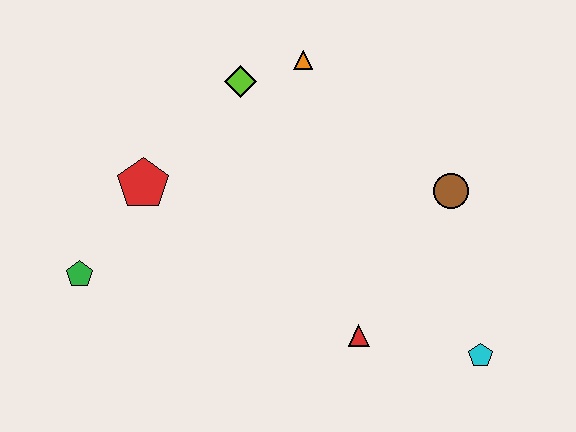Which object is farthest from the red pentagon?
The cyan pentagon is farthest from the red pentagon.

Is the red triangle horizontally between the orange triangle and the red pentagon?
No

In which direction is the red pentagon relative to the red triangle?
The red pentagon is to the left of the red triangle.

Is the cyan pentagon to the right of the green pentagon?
Yes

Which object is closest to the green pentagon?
The red pentagon is closest to the green pentagon.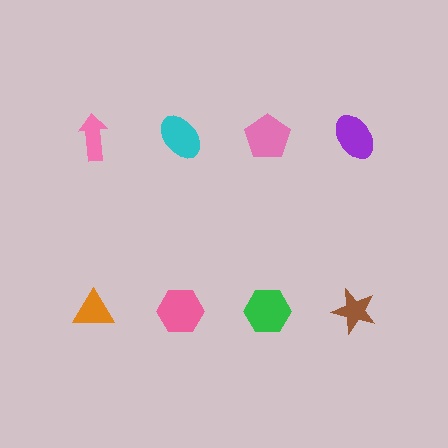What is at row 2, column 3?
A green hexagon.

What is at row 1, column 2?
A cyan ellipse.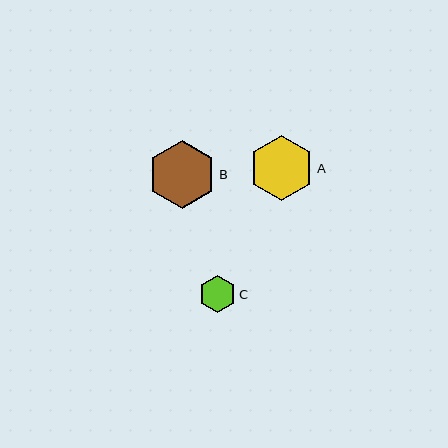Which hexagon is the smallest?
Hexagon C is the smallest with a size of approximately 36 pixels.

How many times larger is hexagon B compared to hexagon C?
Hexagon B is approximately 1.9 times the size of hexagon C.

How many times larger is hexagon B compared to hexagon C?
Hexagon B is approximately 1.9 times the size of hexagon C.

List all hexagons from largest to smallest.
From largest to smallest: B, A, C.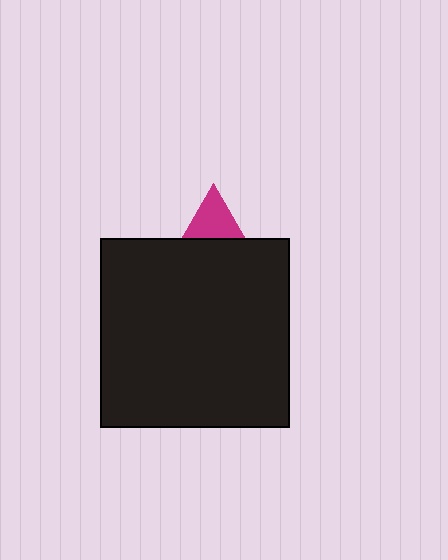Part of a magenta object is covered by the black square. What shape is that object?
It is a triangle.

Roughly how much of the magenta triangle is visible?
A small part of it is visible (roughly 35%).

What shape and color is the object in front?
The object in front is a black square.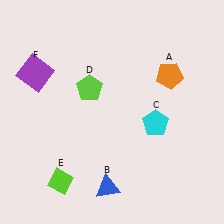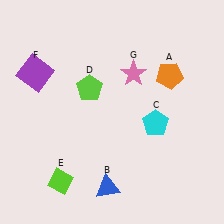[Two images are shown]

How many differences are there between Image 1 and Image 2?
There is 1 difference between the two images.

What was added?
A pink star (G) was added in Image 2.